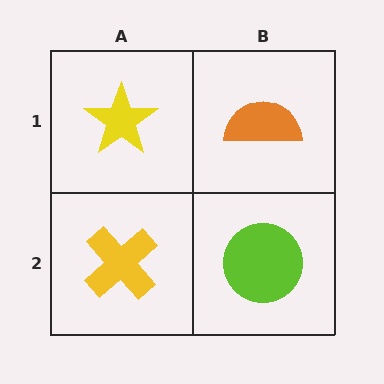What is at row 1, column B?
An orange semicircle.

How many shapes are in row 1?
2 shapes.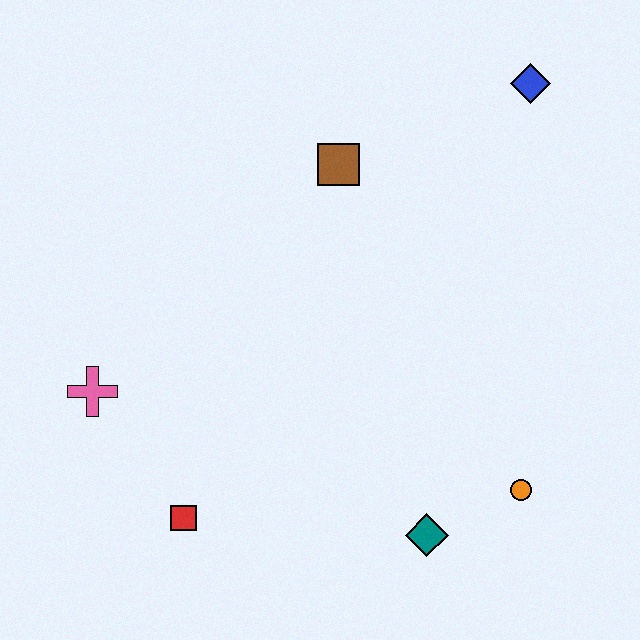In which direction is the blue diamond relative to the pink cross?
The blue diamond is to the right of the pink cross.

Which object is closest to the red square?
The pink cross is closest to the red square.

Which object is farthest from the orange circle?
The pink cross is farthest from the orange circle.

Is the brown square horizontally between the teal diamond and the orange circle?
No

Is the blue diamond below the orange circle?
No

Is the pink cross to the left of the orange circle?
Yes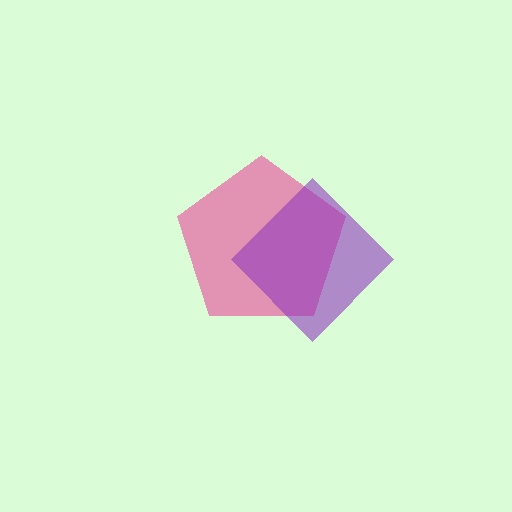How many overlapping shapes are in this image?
There are 2 overlapping shapes in the image.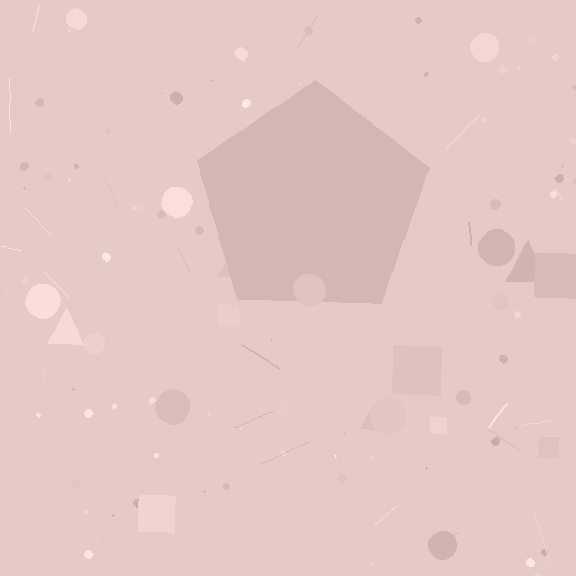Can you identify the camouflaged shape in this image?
The camouflaged shape is a pentagon.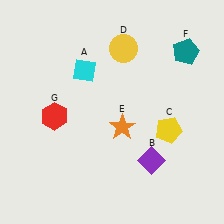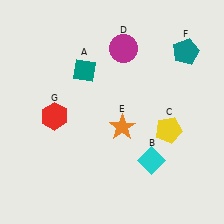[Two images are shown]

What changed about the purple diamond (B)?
In Image 1, B is purple. In Image 2, it changed to cyan.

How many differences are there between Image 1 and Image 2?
There are 3 differences between the two images.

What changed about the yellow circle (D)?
In Image 1, D is yellow. In Image 2, it changed to magenta.